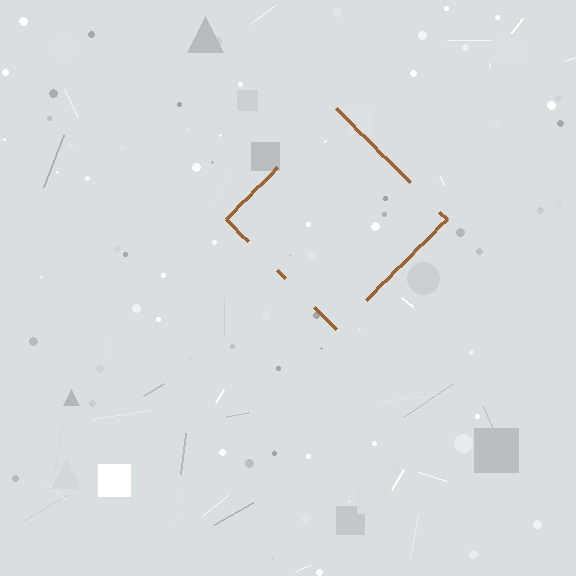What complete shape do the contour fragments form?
The contour fragments form a diamond.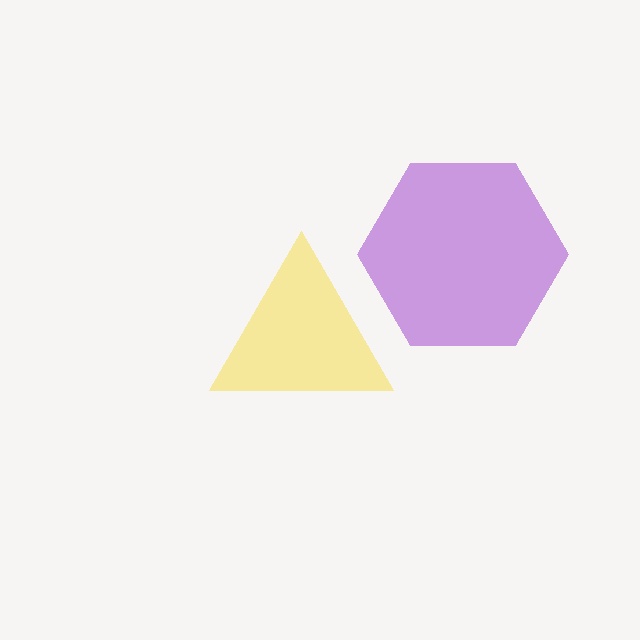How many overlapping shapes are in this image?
There are 2 overlapping shapes in the image.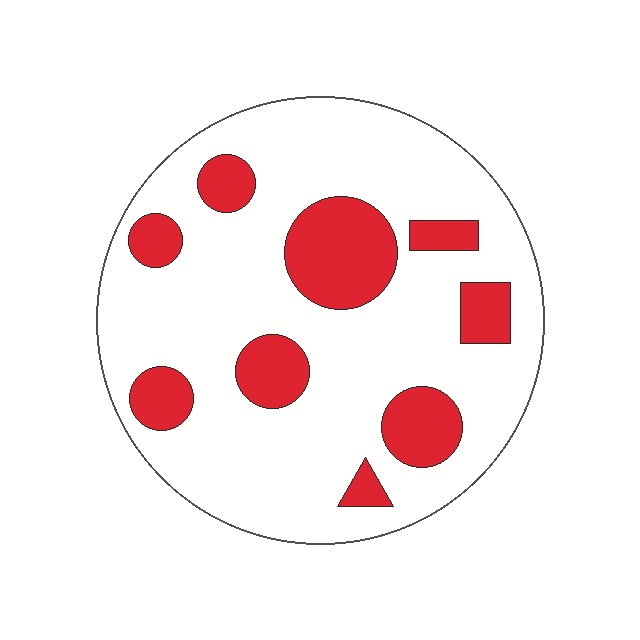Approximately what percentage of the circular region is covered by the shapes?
Approximately 20%.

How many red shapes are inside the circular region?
9.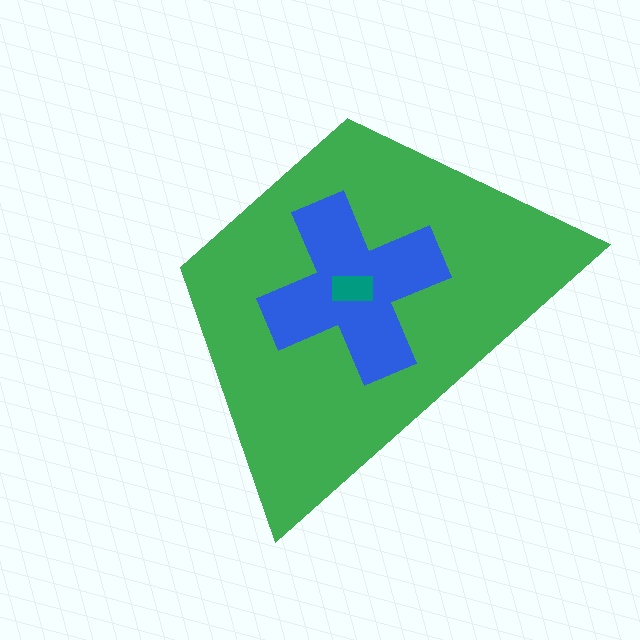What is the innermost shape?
The teal rectangle.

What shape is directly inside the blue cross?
The teal rectangle.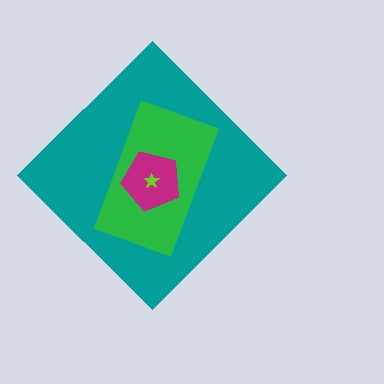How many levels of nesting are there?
4.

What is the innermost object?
The lime star.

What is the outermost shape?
The teal diamond.